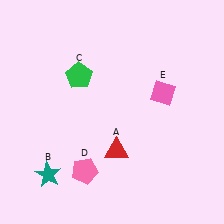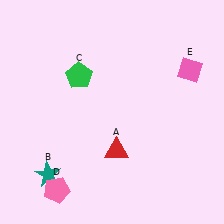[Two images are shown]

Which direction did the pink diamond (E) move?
The pink diamond (E) moved right.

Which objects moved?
The objects that moved are: the pink pentagon (D), the pink diamond (E).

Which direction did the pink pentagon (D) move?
The pink pentagon (D) moved left.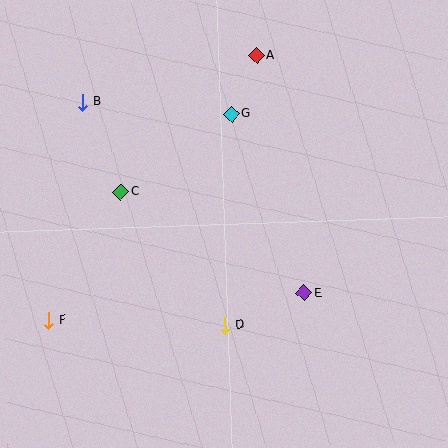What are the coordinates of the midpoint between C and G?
The midpoint between C and G is at (176, 153).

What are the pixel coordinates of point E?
Point E is at (304, 293).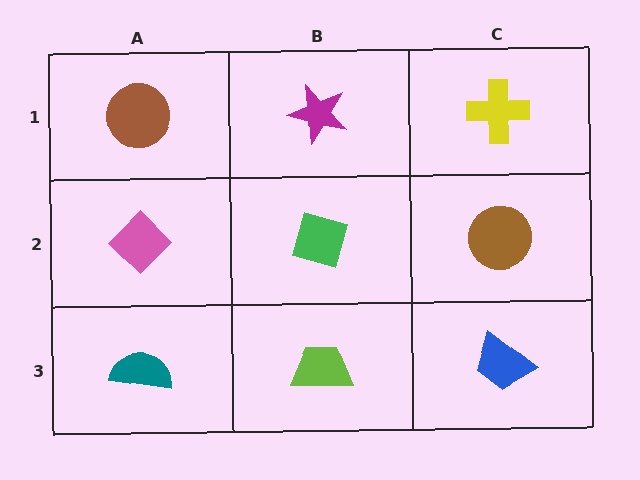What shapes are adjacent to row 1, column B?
A green diamond (row 2, column B), a brown circle (row 1, column A), a yellow cross (row 1, column C).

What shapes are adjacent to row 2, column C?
A yellow cross (row 1, column C), a blue trapezoid (row 3, column C), a green diamond (row 2, column B).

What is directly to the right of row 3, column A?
A lime trapezoid.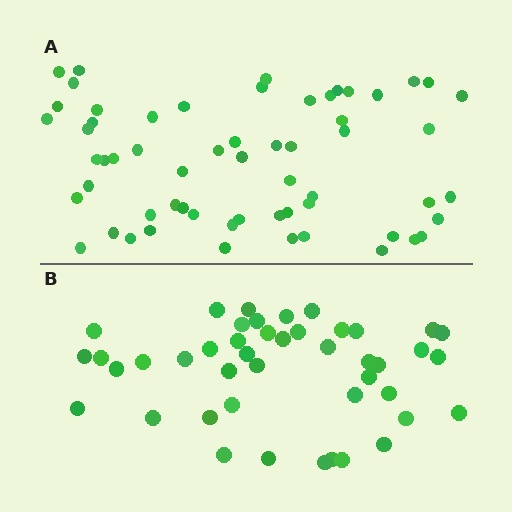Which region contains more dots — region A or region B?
Region A (the top region) has more dots.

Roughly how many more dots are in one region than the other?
Region A has approximately 15 more dots than region B.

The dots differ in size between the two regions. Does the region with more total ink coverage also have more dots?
No. Region B has more total ink coverage because its dots are larger, but region A actually contains more individual dots. Total area can be misleading — the number of items is what matters here.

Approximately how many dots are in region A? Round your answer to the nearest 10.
About 60 dots.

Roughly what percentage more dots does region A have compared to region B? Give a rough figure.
About 35% more.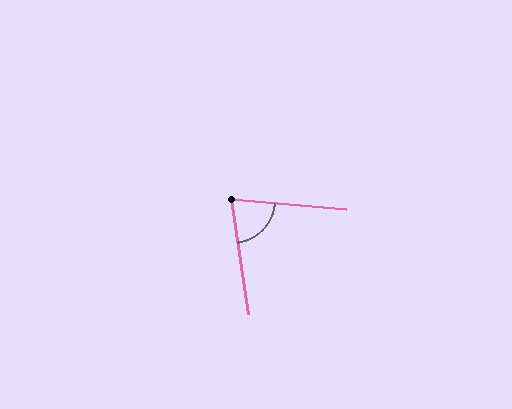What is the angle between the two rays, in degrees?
Approximately 77 degrees.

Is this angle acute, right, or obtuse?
It is acute.